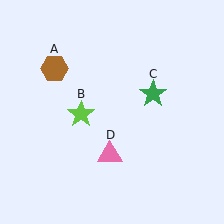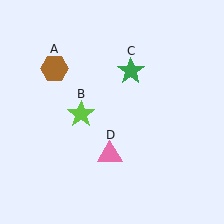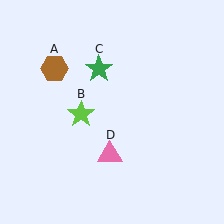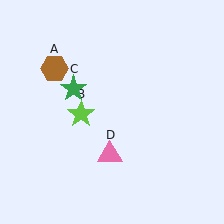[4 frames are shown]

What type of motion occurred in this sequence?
The green star (object C) rotated counterclockwise around the center of the scene.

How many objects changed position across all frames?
1 object changed position: green star (object C).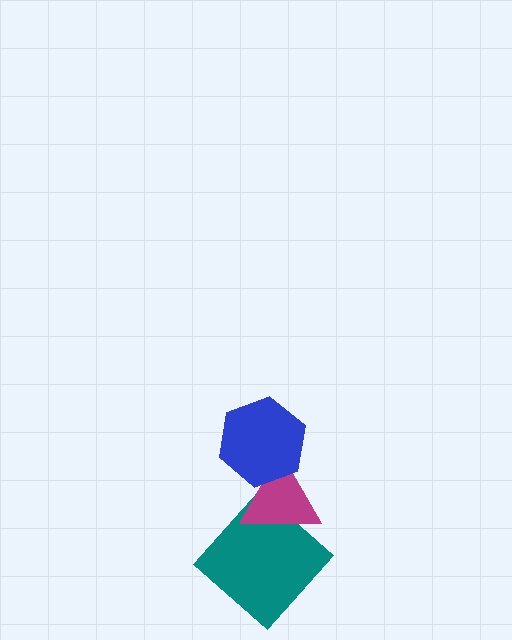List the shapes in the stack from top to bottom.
From top to bottom: the blue hexagon, the magenta triangle, the teal diamond.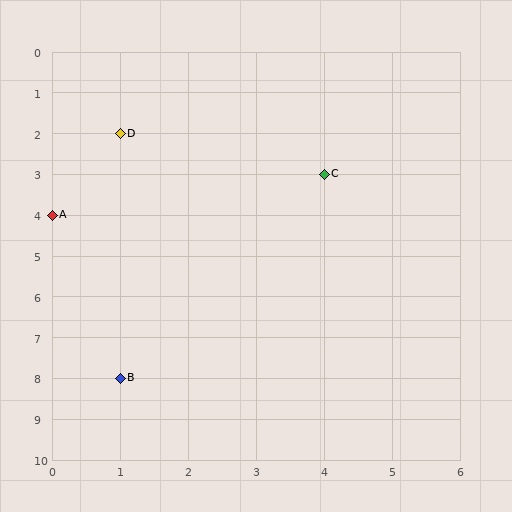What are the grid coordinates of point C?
Point C is at grid coordinates (4, 3).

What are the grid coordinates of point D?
Point D is at grid coordinates (1, 2).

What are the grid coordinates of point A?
Point A is at grid coordinates (0, 4).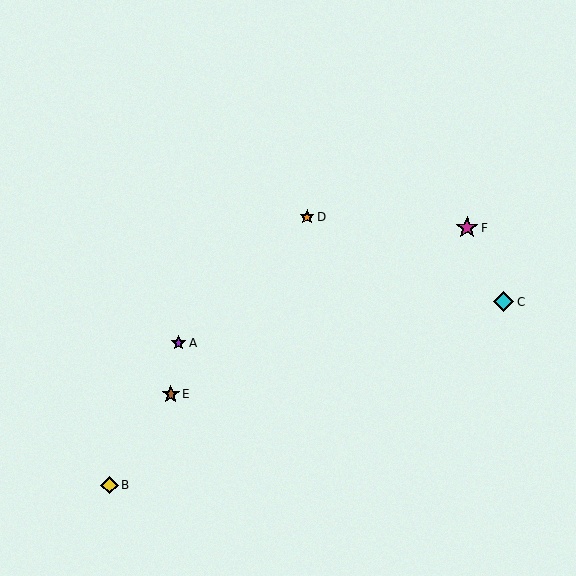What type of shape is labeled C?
Shape C is a cyan diamond.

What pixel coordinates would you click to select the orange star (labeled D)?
Click at (307, 217) to select the orange star D.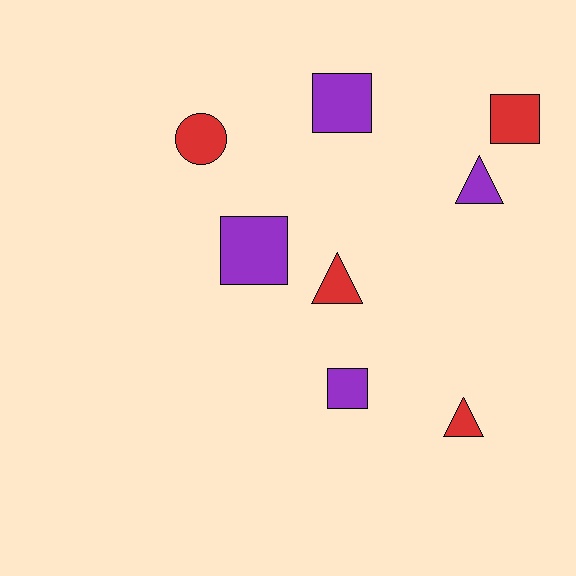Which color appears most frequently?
Red, with 4 objects.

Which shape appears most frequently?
Square, with 4 objects.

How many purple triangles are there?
There is 1 purple triangle.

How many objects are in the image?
There are 8 objects.